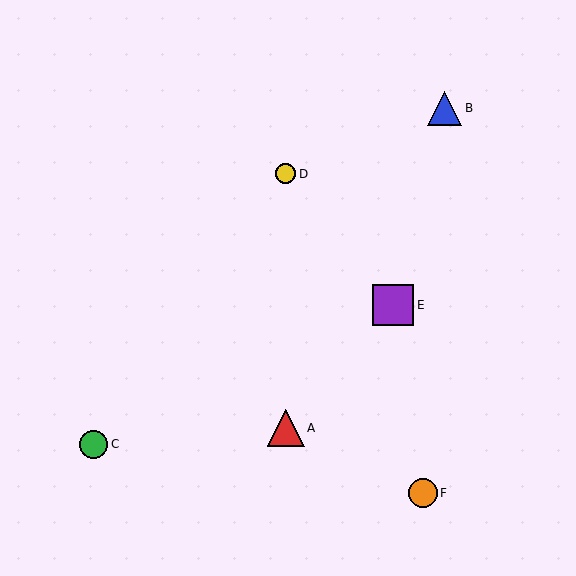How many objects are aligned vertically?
2 objects (A, D) are aligned vertically.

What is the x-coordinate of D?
Object D is at x≈286.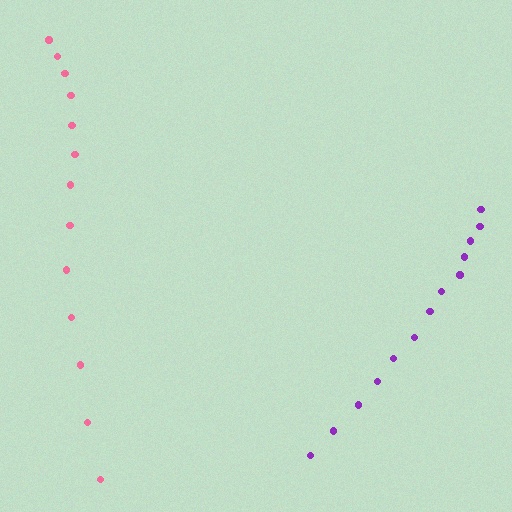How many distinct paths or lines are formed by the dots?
There are 2 distinct paths.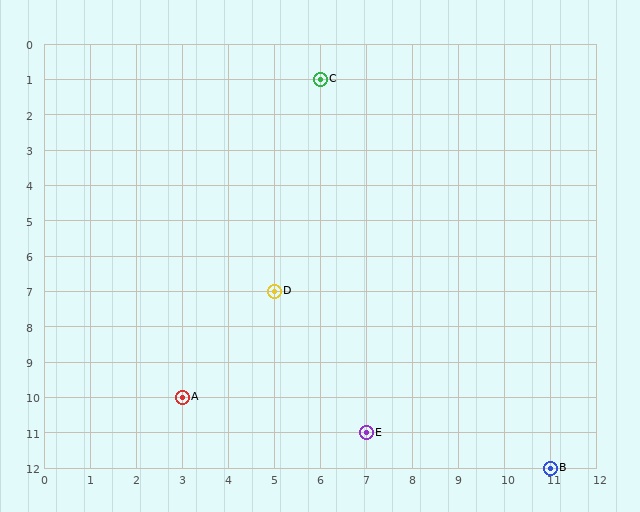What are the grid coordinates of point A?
Point A is at grid coordinates (3, 10).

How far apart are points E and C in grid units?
Points E and C are 1 column and 10 rows apart (about 10.0 grid units diagonally).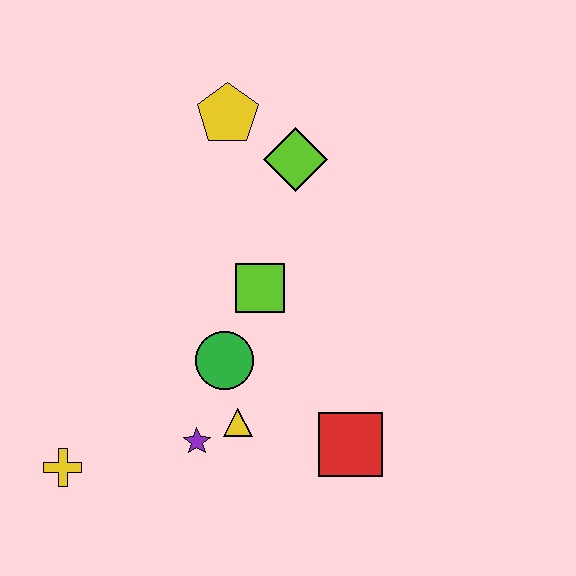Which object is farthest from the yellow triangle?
The yellow pentagon is farthest from the yellow triangle.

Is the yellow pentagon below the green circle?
No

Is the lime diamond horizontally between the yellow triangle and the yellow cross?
No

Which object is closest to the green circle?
The yellow triangle is closest to the green circle.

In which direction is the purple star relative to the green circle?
The purple star is below the green circle.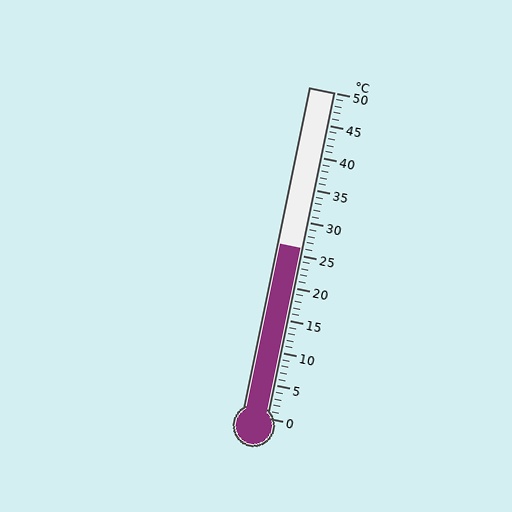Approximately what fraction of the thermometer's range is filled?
The thermometer is filled to approximately 50% of its range.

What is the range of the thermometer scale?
The thermometer scale ranges from 0°C to 50°C.